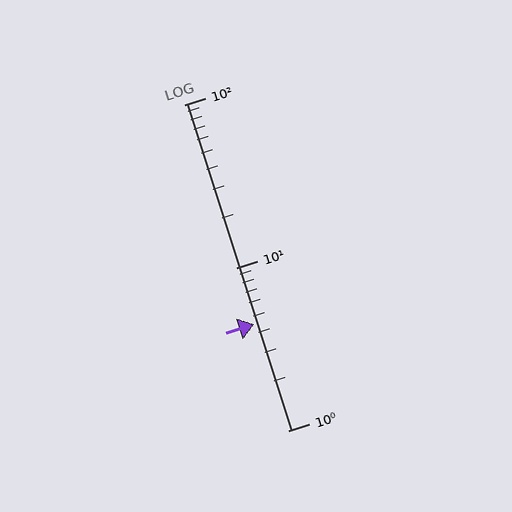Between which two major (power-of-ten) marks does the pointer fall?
The pointer is between 1 and 10.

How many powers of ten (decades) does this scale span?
The scale spans 2 decades, from 1 to 100.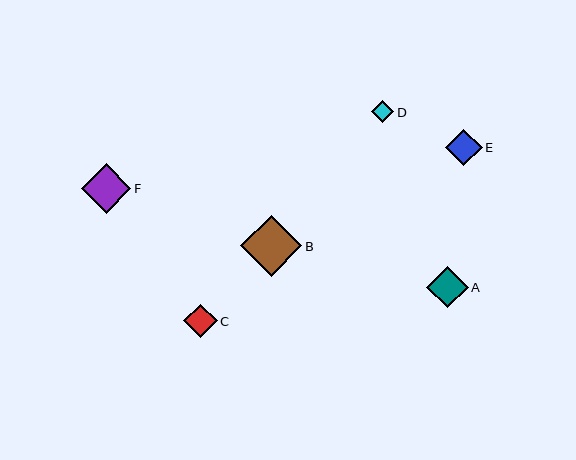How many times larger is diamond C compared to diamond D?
Diamond C is approximately 1.5 times the size of diamond D.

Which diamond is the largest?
Diamond B is the largest with a size of approximately 61 pixels.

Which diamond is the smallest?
Diamond D is the smallest with a size of approximately 22 pixels.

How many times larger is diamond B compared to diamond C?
Diamond B is approximately 1.8 times the size of diamond C.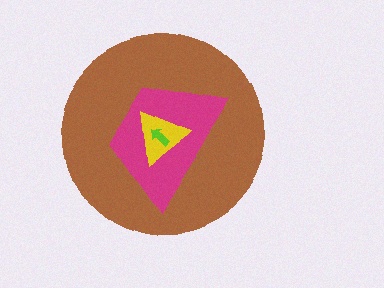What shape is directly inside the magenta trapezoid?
The yellow triangle.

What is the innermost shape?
The lime arrow.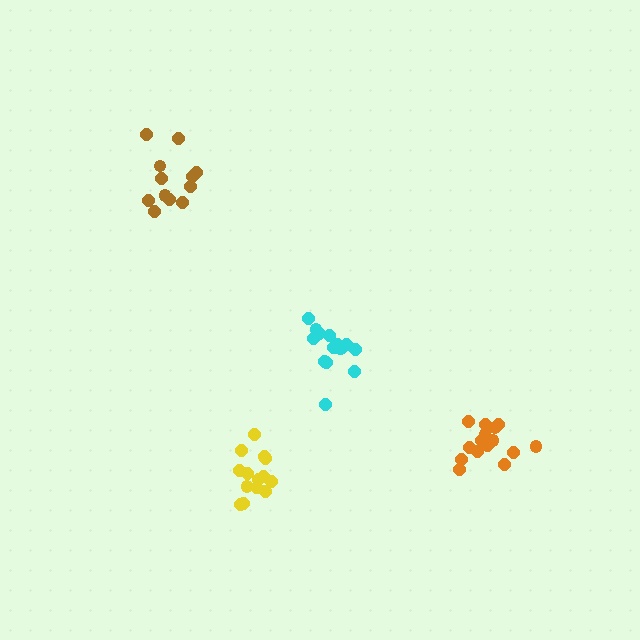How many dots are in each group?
Group 1: 12 dots, Group 2: 15 dots, Group 3: 15 dots, Group 4: 14 dots (56 total).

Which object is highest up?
The brown cluster is topmost.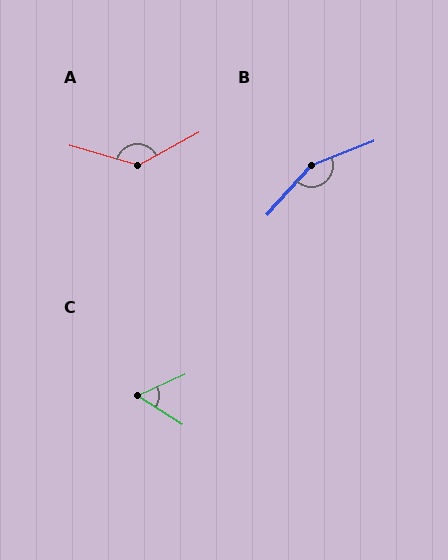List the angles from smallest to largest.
C (57°), A (135°), B (153°).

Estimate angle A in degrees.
Approximately 135 degrees.